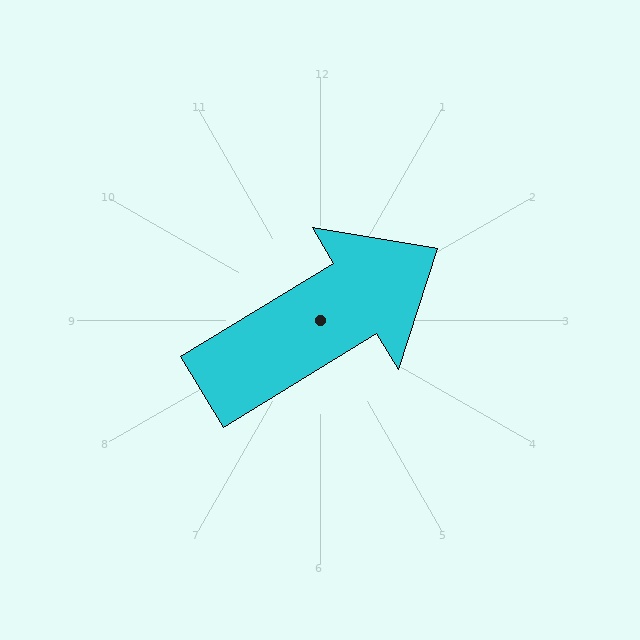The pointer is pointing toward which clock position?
Roughly 2 o'clock.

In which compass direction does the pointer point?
Northeast.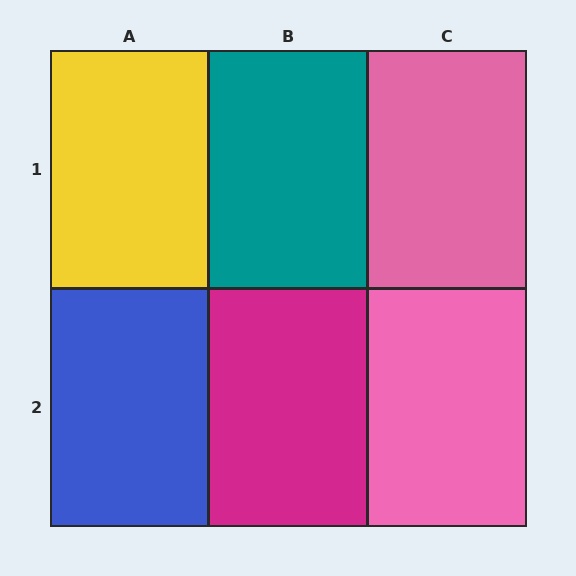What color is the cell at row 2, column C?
Pink.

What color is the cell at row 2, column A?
Blue.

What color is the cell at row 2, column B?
Magenta.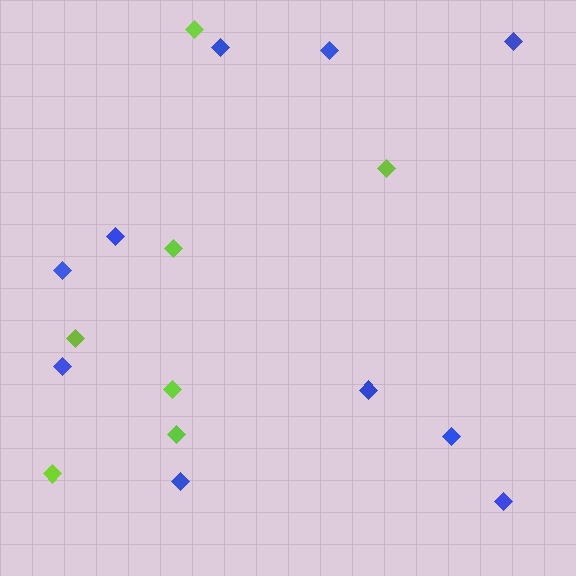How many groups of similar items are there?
There are 2 groups: one group of blue diamonds (10) and one group of lime diamonds (7).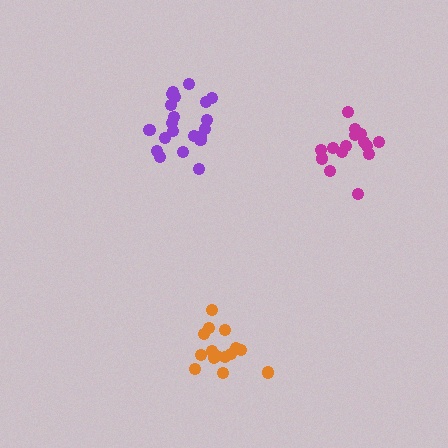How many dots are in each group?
Group 1: 21 dots, Group 2: 15 dots, Group 3: 15 dots (51 total).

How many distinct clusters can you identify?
There are 3 distinct clusters.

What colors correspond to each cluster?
The clusters are colored: purple, orange, magenta.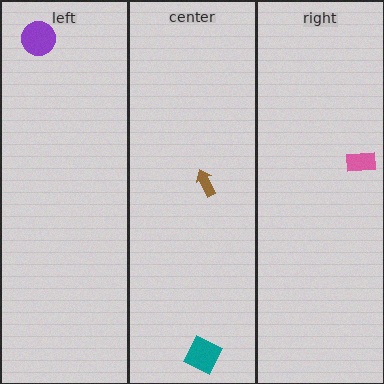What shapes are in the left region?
The purple circle.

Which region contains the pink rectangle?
The right region.